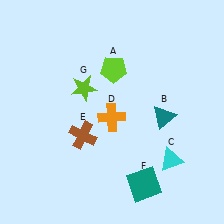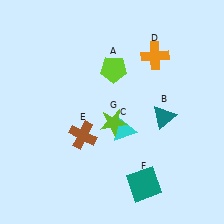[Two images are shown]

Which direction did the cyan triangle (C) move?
The cyan triangle (C) moved left.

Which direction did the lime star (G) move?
The lime star (G) moved down.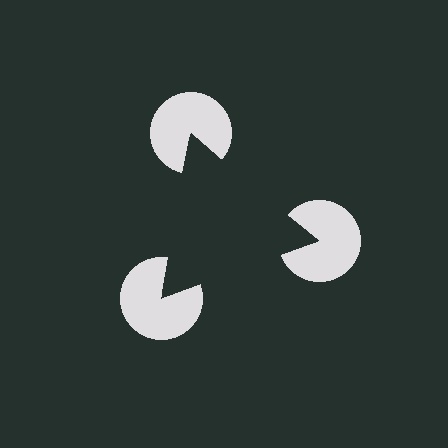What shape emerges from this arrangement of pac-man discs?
An illusory triangle — its edges are inferred from the aligned wedge cuts in the pac-man discs, not physically drawn.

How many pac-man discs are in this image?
There are 3 — one at each vertex of the illusory triangle.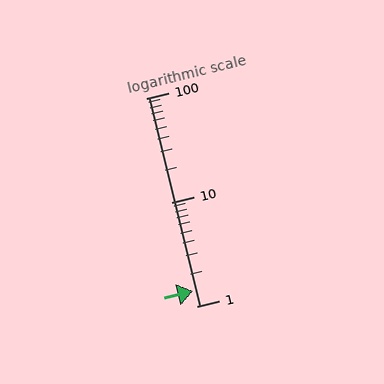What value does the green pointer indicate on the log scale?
The pointer indicates approximately 1.4.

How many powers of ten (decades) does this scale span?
The scale spans 2 decades, from 1 to 100.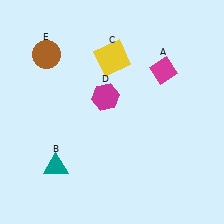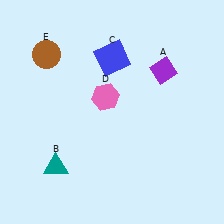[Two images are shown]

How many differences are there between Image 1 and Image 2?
There are 3 differences between the two images.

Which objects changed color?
A changed from magenta to purple. C changed from yellow to blue. D changed from magenta to pink.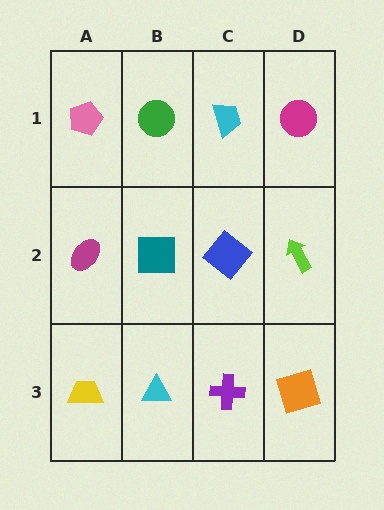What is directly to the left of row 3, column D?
A purple cross.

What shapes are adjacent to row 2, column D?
A magenta circle (row 1, column D), an orange square (row 3, column D), a blue diamond (row 2, column C).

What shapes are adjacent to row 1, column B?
A teal square (row 2, column B), a pink pentagon (row 1, column A), a cyan trapezoid (row 1, column C).